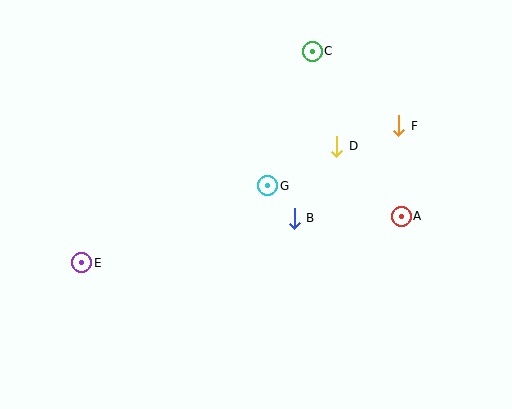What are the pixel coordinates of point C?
Point C is at (312, 51).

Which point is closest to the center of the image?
Point G at (268, 186) is closest to the center.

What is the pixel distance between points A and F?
The distance between A and F is 91 pixels.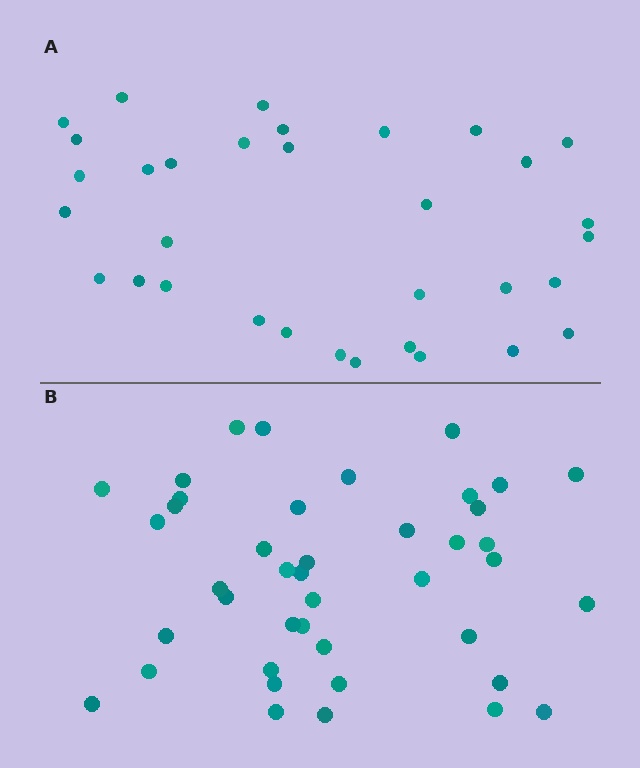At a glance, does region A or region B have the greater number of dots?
Region B (the bottom region) has more dots.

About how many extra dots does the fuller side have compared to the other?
Region B has roughly 8 or so more dots than region A.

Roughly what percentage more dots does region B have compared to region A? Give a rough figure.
About 25% more.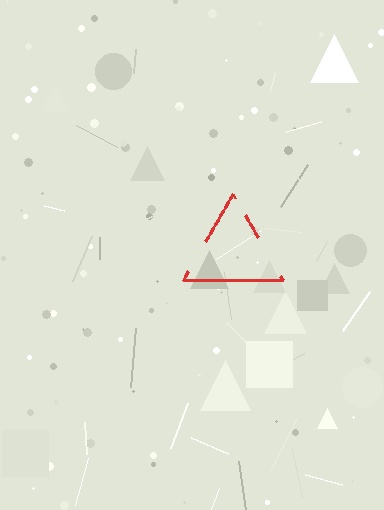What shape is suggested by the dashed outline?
The dashed outline suggests a triangle.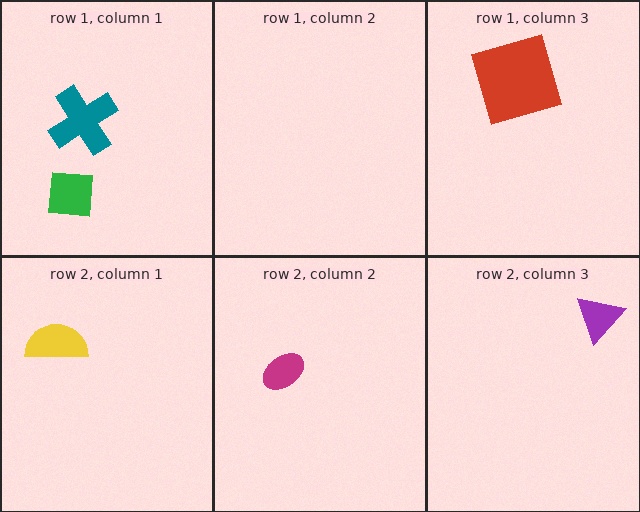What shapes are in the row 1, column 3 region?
The blue pentagon, the red square.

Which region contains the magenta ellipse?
The row 2, column 2 region.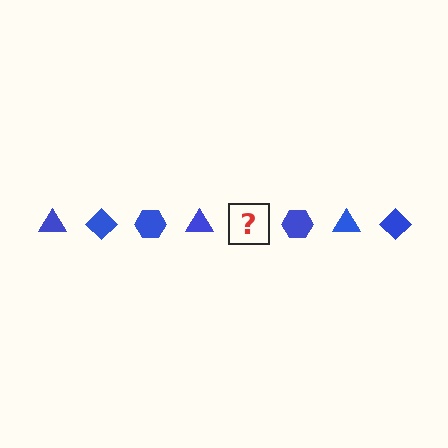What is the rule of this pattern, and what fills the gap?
The rule is that the pattern cycles through triangle, diamond, hexagon shapes in blue. The gap should be filled with a blue diamond.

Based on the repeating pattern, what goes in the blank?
The blank should be a blue diamond.